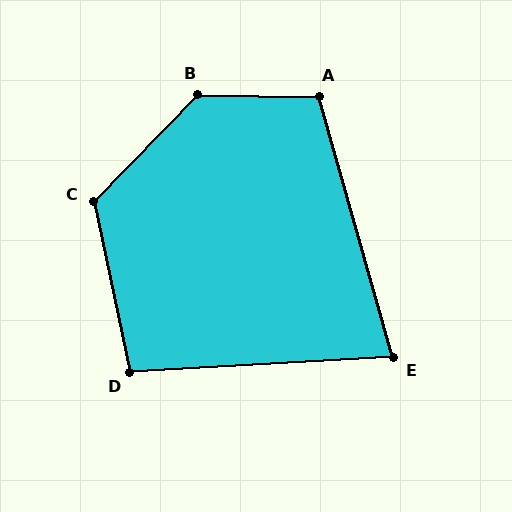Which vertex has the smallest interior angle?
E, at approximately 77 degrees.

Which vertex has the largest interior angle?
B, at approximately 133 degrees.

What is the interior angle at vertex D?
Approximately 99 degrees (obtuse).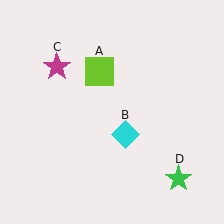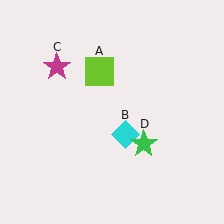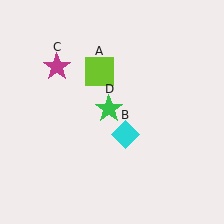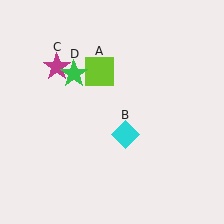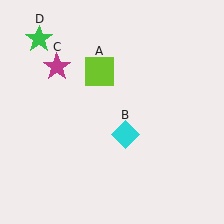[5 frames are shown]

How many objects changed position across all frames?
1 object changed position: green star (object D).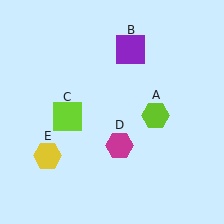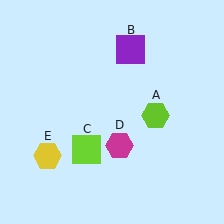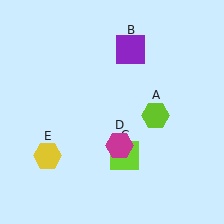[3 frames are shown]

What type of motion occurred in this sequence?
The lime square (object C) rotated counterclockwise around the center of the scene.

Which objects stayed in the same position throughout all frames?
Lime hexagon (object A) and purple square (object B) and magenta hexagon (object D) and yellow hexagon (object E) remained stationary.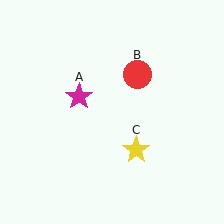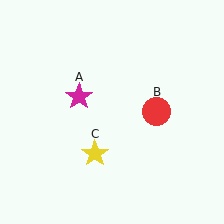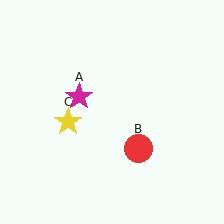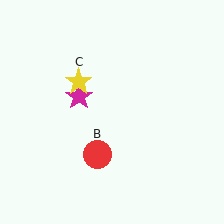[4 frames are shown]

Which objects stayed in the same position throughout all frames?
Magenta star (object A) remained stationary.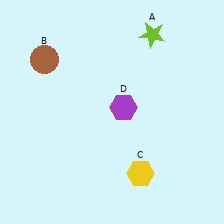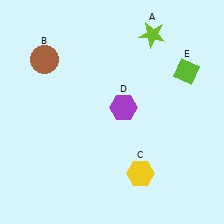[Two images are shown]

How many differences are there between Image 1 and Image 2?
There is 1 difference between the two images.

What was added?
A lime diamond (E) was added in Image 2.